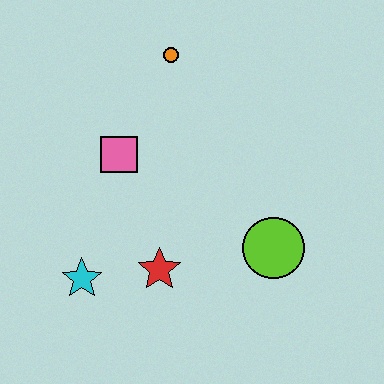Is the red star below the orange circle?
Yes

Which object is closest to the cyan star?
The red star is closest to the cyan star.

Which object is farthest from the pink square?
The lime circle is farthest from the pink square.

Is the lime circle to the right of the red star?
Yes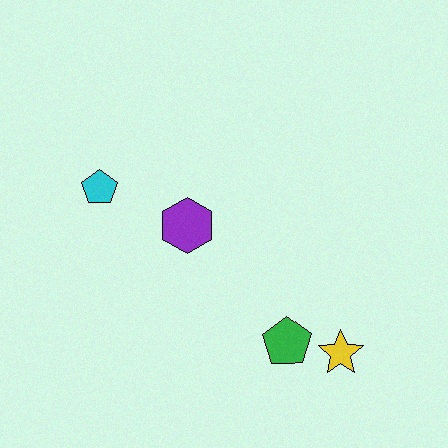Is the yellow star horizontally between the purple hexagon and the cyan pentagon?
No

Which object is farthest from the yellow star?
The cyan pentagon is farthest from the yellow star.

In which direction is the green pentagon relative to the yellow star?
The green pentagon is to the left of the yellow star.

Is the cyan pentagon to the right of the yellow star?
No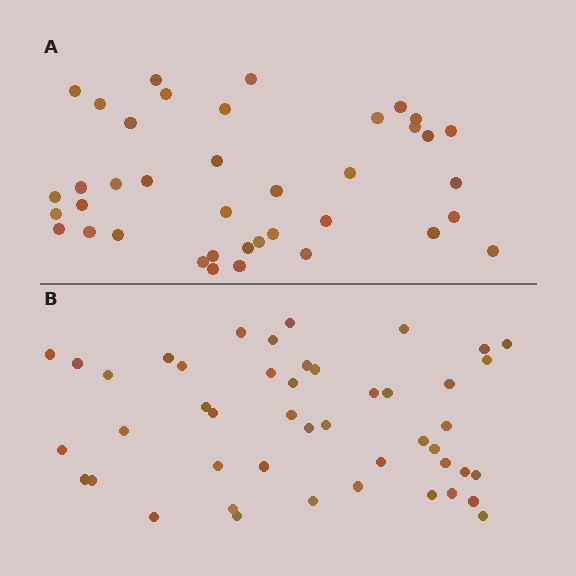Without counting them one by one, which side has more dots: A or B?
Region B (the bottom region) has more dots.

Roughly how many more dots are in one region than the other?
Region B has roughly 8 or so more dots than region A.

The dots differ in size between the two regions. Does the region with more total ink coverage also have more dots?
No. Region A has more total ink coverage because its dots are larger, but region B actually contains more individual dots. Total area can be misleading — the number of items is what matters here.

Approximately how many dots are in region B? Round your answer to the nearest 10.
About 50 dots. (The exact count is 46, which rounds to 50.)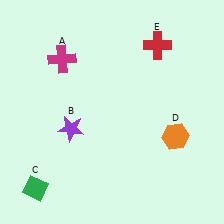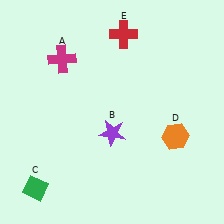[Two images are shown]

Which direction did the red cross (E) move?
The red cross (E) moved left.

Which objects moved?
The objects that moved are: the purple star (B), the red cross (E).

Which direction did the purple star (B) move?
The purple star (B) moved right.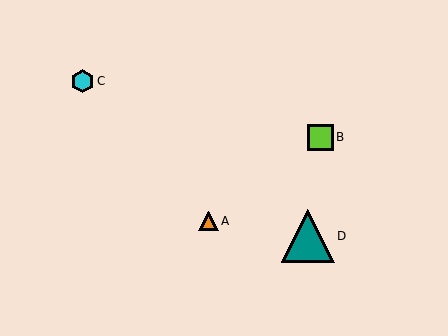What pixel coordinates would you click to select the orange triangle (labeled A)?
Click at (209, 221) to select the orange triangle A.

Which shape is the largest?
The teal triangle (labeled D) is the largest.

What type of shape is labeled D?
Shape D is a teal triangle.